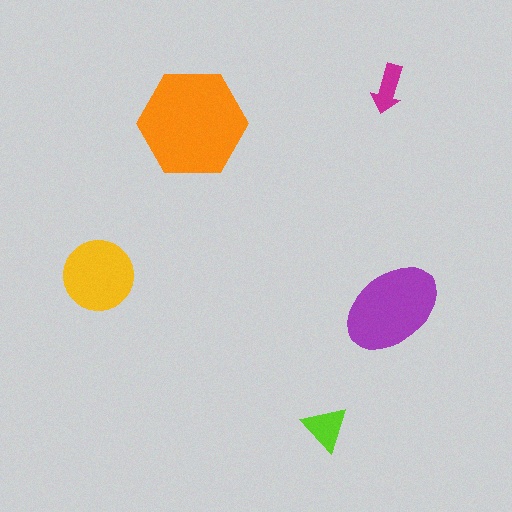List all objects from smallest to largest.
The magenta arrow, the lime triangle, the yellow circle, the purple ellipse, the orange hexagon.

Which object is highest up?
The magenta arrow is topmost.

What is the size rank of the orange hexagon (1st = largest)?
1st.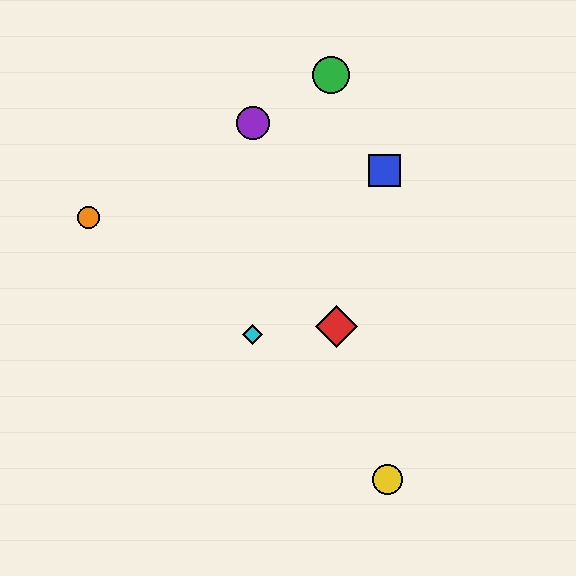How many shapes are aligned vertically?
2 shapes (the purple circle, the cyan diamond) are aligned vertically.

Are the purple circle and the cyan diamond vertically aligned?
Yes, both are at x≈253.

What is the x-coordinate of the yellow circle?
The yellow circle is at x≈387.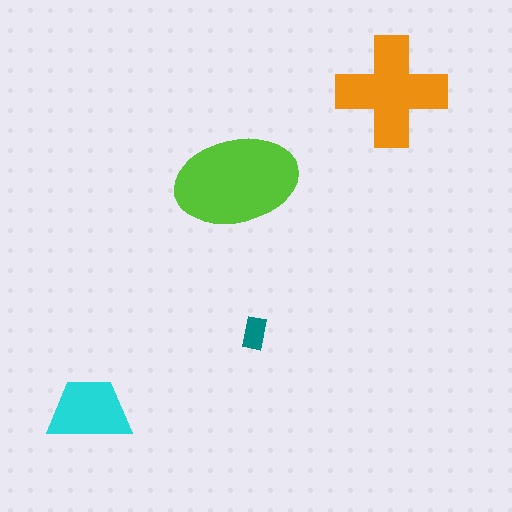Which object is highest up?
The orange cross is topmost.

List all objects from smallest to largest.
The teal rectangle, the cyan trapezoid, the orange cross, the lime ellipse.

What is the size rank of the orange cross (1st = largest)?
2nd.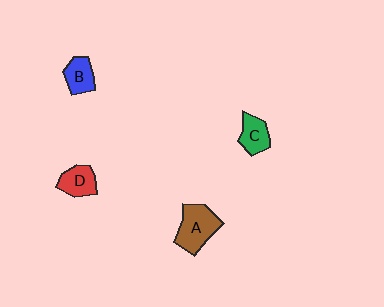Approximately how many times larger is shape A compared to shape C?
Approximately 1.6 times.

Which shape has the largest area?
Shape A (brown).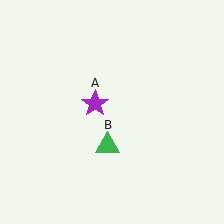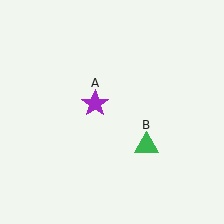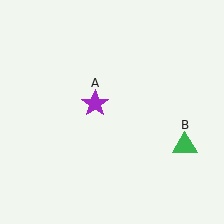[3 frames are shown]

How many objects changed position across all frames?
1 object changed position: green triangle (object B).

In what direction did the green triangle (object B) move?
The green triangle (object B) moved right.